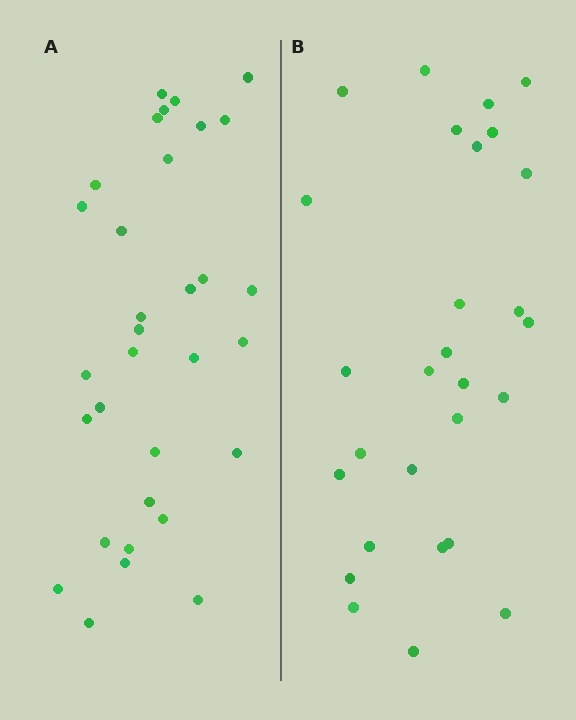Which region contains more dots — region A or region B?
Region A (the left region) has more dots.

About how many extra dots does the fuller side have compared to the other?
Region A has about 4 more dots than region B.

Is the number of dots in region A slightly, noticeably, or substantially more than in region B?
Region A has only slightly more — the two regions are fairly close. The ratio is roughly 1.1 to 1.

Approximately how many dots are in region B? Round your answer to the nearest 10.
About 30 dots. (The exact count is 28, which rounds to 30.)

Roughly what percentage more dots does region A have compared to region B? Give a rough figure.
About 15% more.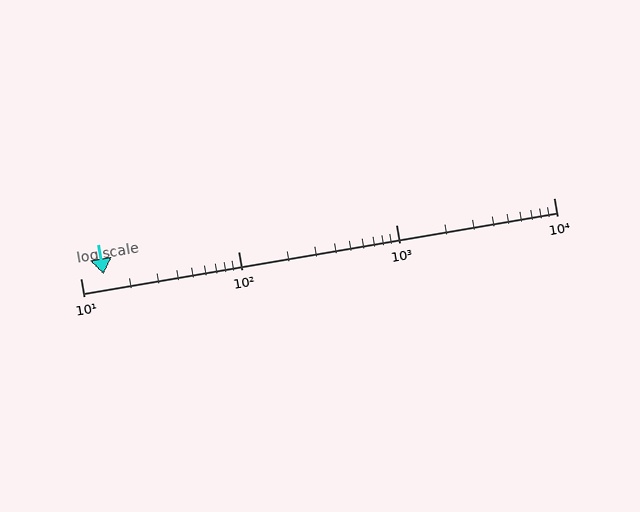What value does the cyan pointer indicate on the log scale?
The pointer indicates approximately 14.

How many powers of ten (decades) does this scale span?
The scale spans 3 decades, from 10 to 10000.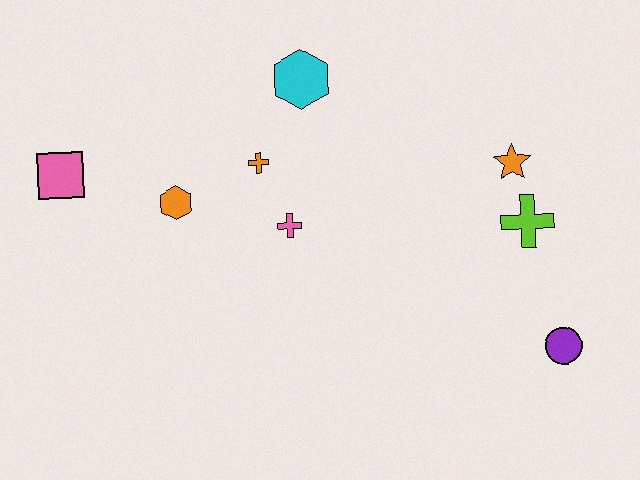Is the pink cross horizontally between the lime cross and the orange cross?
Yes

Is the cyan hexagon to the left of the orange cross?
No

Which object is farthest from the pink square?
The purple circle is farthest from the pink square.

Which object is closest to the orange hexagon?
The orange cross is closest to the orange hexagon.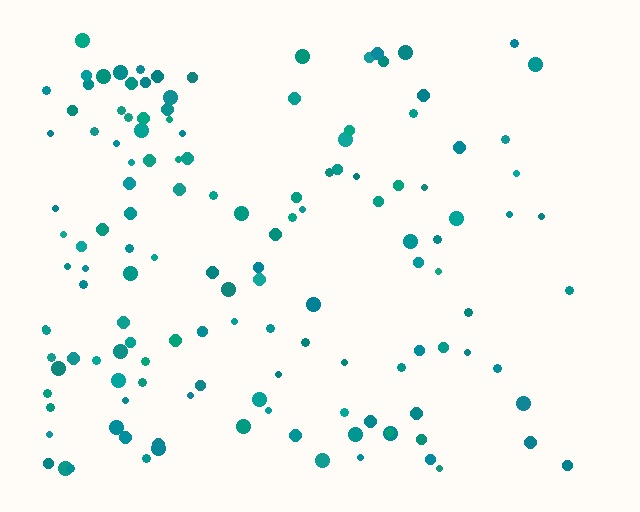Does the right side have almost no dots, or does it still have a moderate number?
Still a moderate number, just noticeably fewer than the left.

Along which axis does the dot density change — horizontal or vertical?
Horizontal.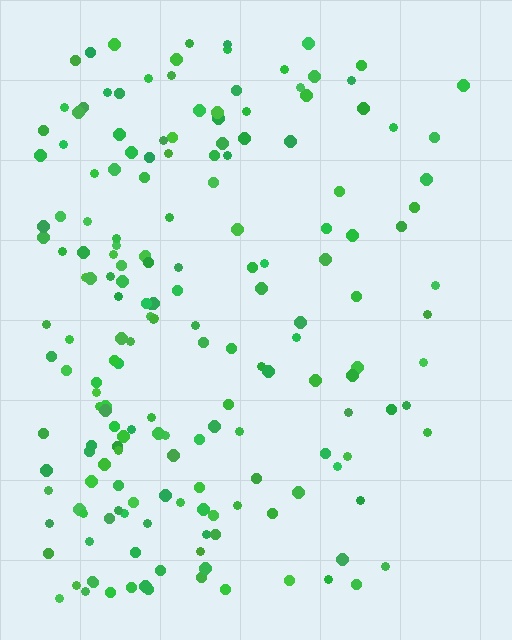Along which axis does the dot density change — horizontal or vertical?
Horizontal.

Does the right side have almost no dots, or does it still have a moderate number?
Still a moderate number, just noticeably fewer than the left.